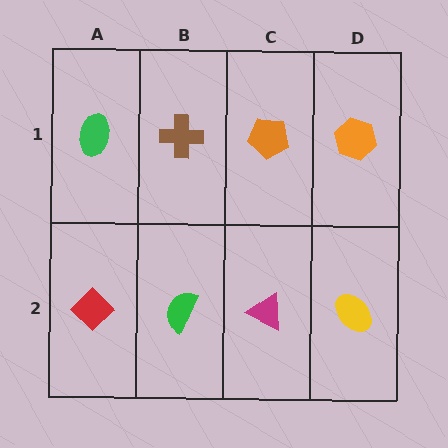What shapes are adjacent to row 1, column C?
A magenta triangle (row 2, column C), a brown cross (row 1, column B), an orange hexagon (row 1, column D).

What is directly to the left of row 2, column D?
A magenta triangle.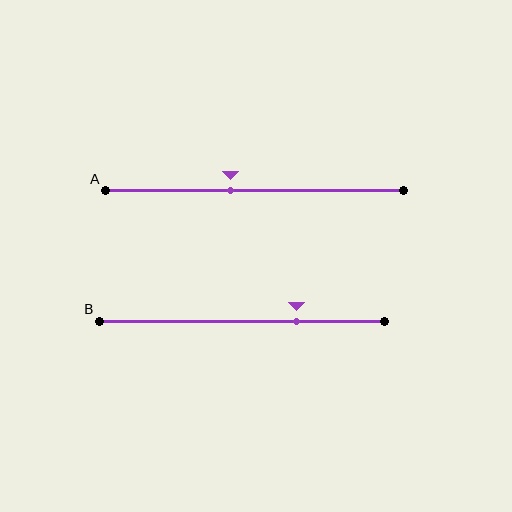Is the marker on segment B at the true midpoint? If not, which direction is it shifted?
No, the marker on segment B is shifted to the right by about 19% of the segment length.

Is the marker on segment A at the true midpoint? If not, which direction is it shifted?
No, the marker on segment A is shifted to the left by about 8% of the segment length.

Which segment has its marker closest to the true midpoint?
Segment A has its marker closest to the true midpoint.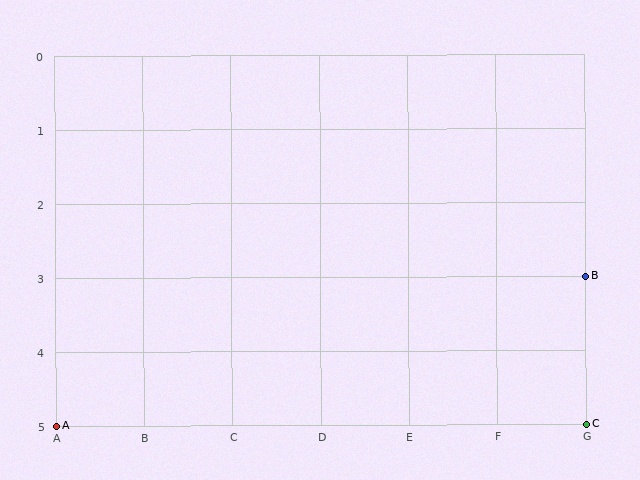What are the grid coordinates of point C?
Point C is at grid coordinates (G, 5).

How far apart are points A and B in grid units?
Points A and B are 6 columns and 2 rows apart (about 6.3 grid units diagonally).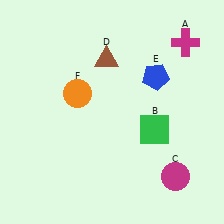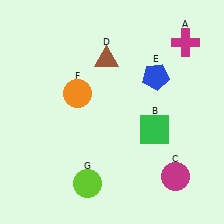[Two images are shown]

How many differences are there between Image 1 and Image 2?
There is 1 difference between the two images.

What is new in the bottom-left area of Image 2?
A lime circle (G) was added in the bottom-left area of Image 2.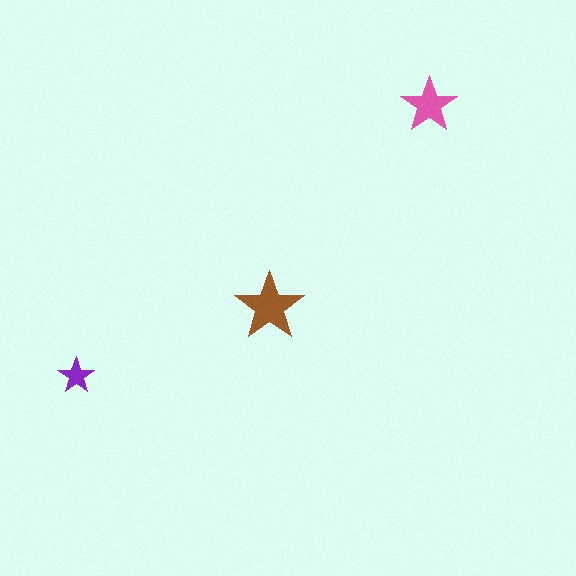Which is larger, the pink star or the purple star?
The pink one.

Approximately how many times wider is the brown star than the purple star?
About 2 times wider.